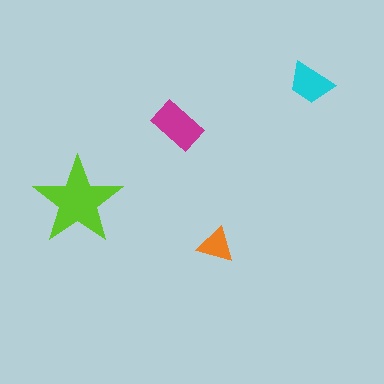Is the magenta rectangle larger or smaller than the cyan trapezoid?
Larger.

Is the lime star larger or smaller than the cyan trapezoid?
Larger.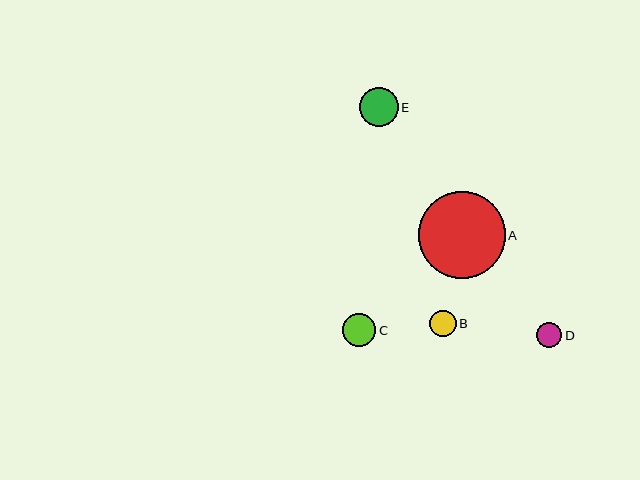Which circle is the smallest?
Circle D is the smallest with a size of approximately 25 pixels.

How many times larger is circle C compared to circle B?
Circle C is approximately 1.2 times the size of circle B.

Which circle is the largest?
Circle A is the largest with a size of approximately 87 pixels.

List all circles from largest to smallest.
From largest to smallest: A, E, C, B, D.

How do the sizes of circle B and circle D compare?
Circle B and circle D are approximately the same size.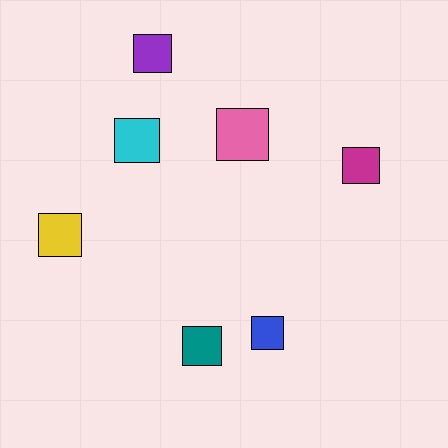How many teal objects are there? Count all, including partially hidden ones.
There is 1 teal object.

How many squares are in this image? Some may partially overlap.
There are 7 squares.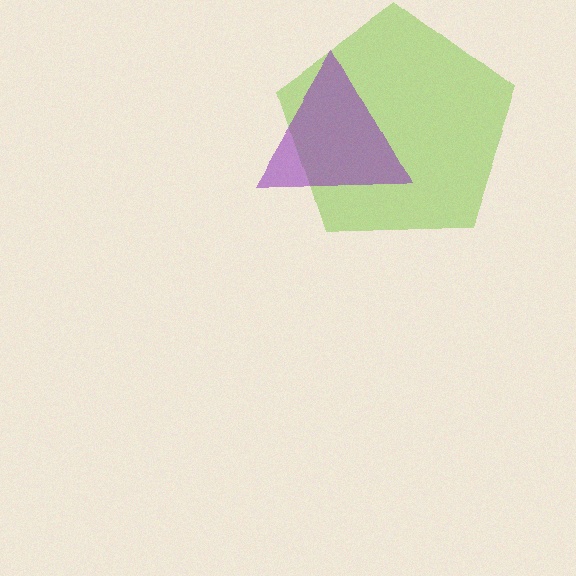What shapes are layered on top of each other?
The layered shapes are: a lime pentagon, a purple triangle.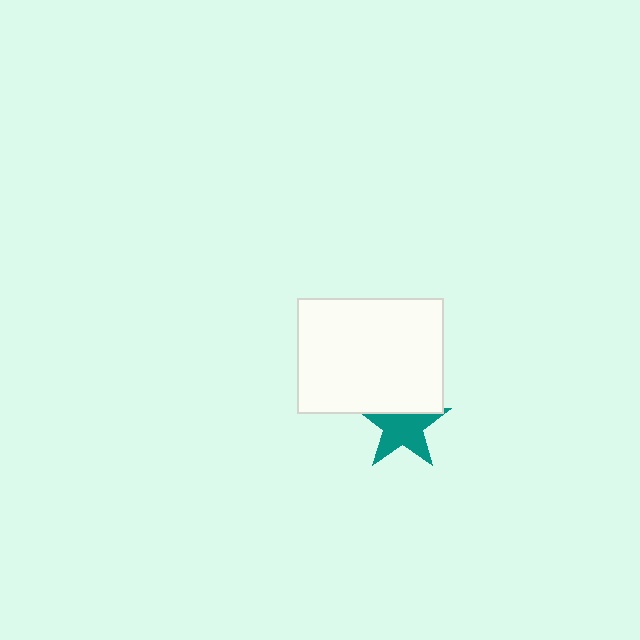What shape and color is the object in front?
The object in front is a white rectangle.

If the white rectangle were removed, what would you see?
You would see the complete teal star.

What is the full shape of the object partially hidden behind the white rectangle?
The partially hidden object is a teal star.